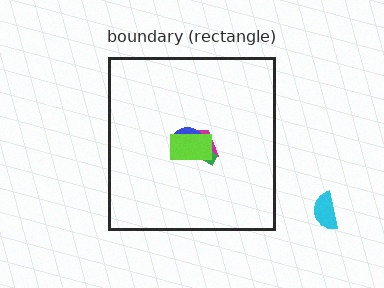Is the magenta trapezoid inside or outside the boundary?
Inside.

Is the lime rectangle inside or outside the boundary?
Inside.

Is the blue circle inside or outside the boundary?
Inside.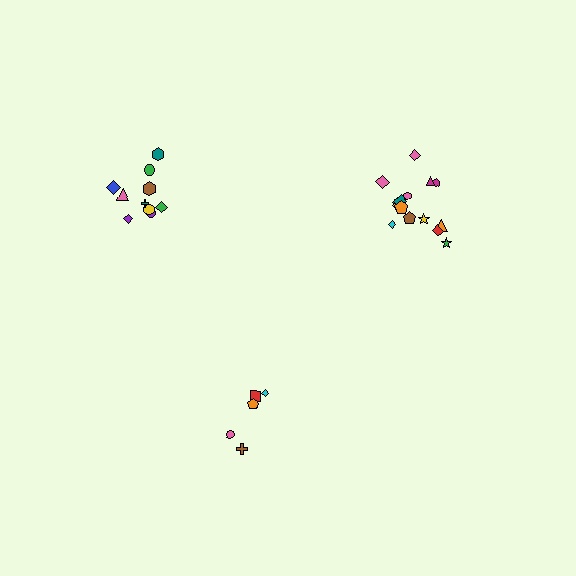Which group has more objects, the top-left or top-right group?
The top-right group.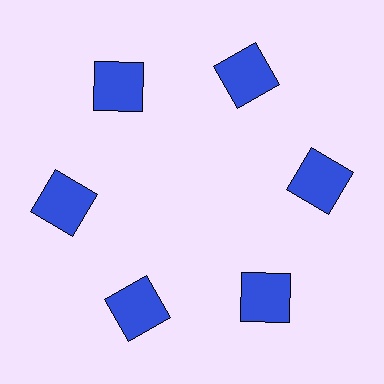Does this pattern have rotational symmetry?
Yes, this pattern has 6-fold rotational symmetry. It looks the same after rotating 60 degrees around the center.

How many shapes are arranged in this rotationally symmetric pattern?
There are 6 shapes, arranged in 6 groups of 1.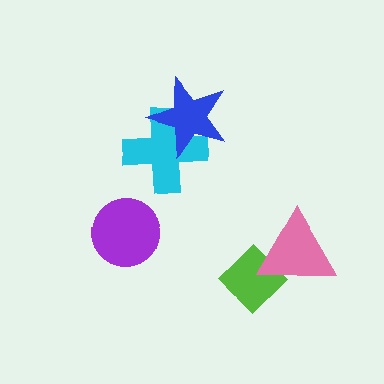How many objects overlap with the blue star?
1 object overlaps with the blue star.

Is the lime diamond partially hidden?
Yes, it is partially covered by another shape.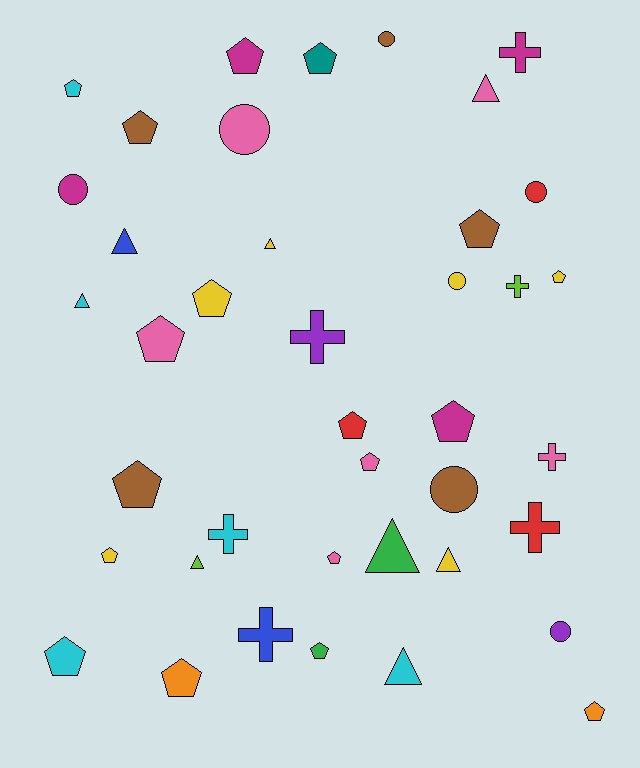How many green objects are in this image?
There are 2 green objects.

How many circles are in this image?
There are 7 circles.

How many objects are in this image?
There are 40 objects.